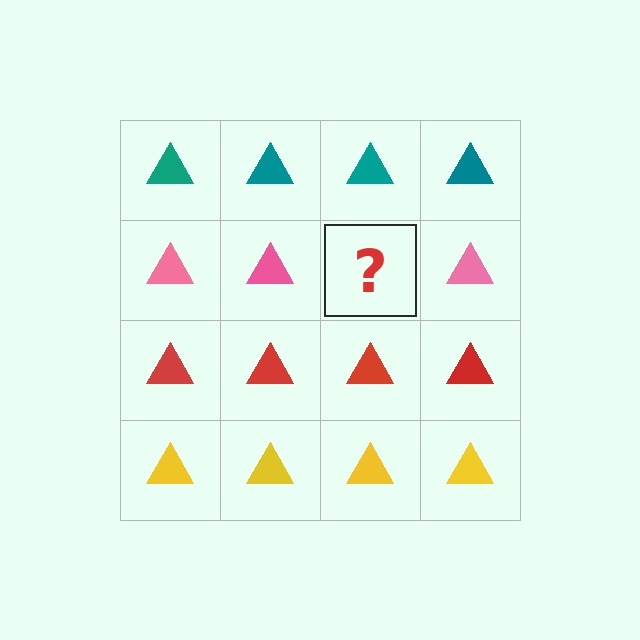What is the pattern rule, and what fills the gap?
The rule is that each row has a consistent color. The gap should be filled with a pink triangle.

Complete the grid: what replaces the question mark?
The question mark should be replaced with a pink triangle.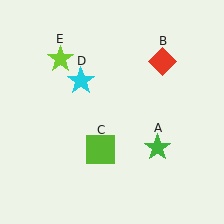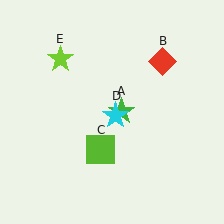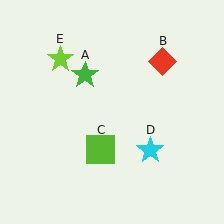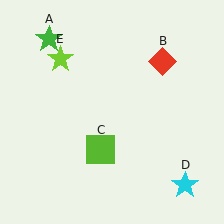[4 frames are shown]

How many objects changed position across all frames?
2 objects changed position: green star (object A), cyan star (object D).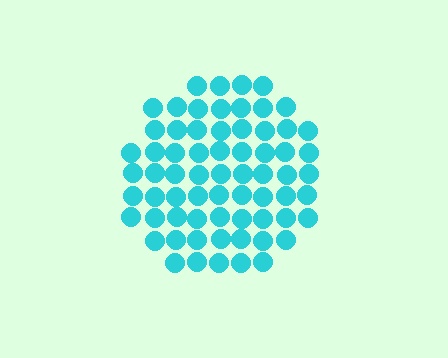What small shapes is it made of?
It is made of small circles.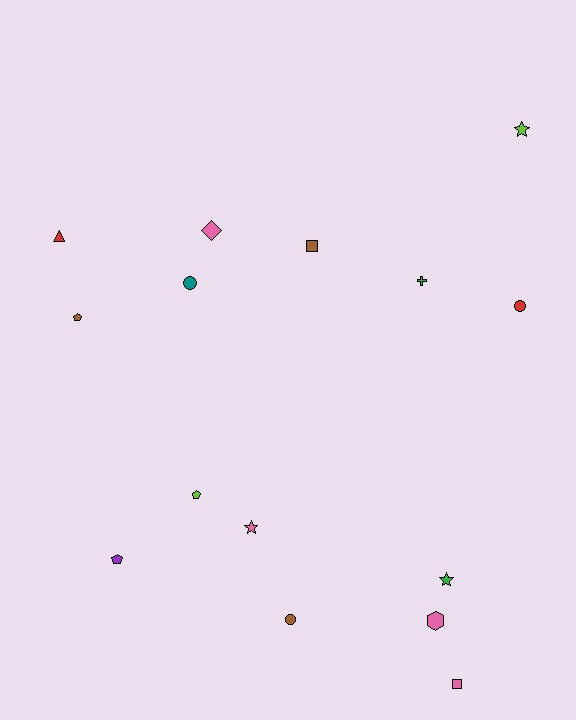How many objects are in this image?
There are 15 objects.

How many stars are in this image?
There are 3 stars.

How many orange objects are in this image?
There are no orange objects.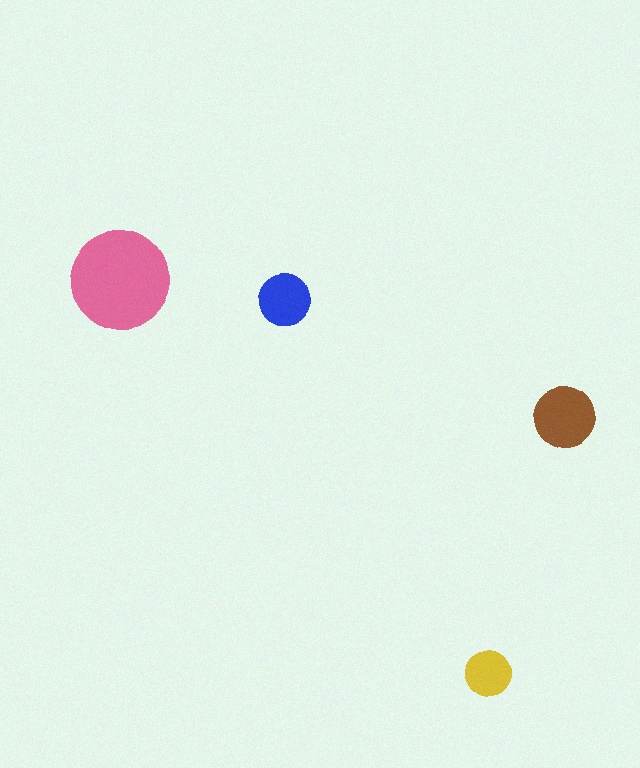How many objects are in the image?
There are 4 objects in the image.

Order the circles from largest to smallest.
the pink one, the brown one, the blue one, the yellow one.